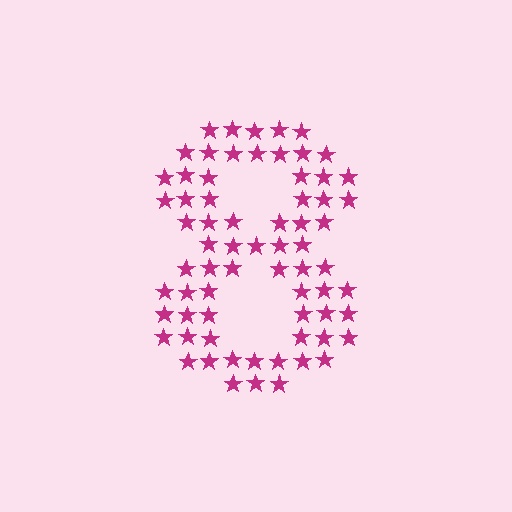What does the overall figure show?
The overall figure shows the digit 8.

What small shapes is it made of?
It is made of small stars.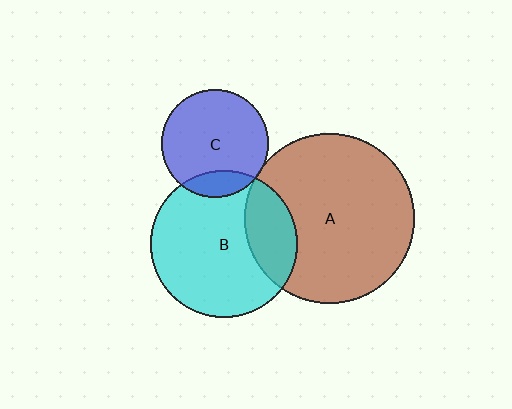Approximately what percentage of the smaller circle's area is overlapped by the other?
Approximately 15%.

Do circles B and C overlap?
Yes.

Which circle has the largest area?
Circle A (brown).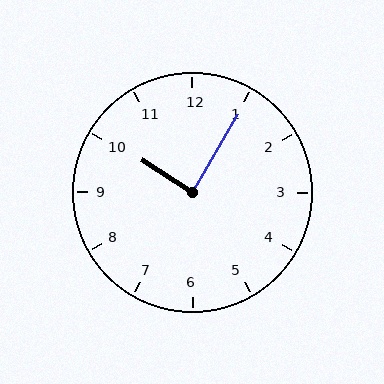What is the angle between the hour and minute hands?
Approximately 88 degrees.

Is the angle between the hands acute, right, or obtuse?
It is right.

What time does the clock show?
10:05.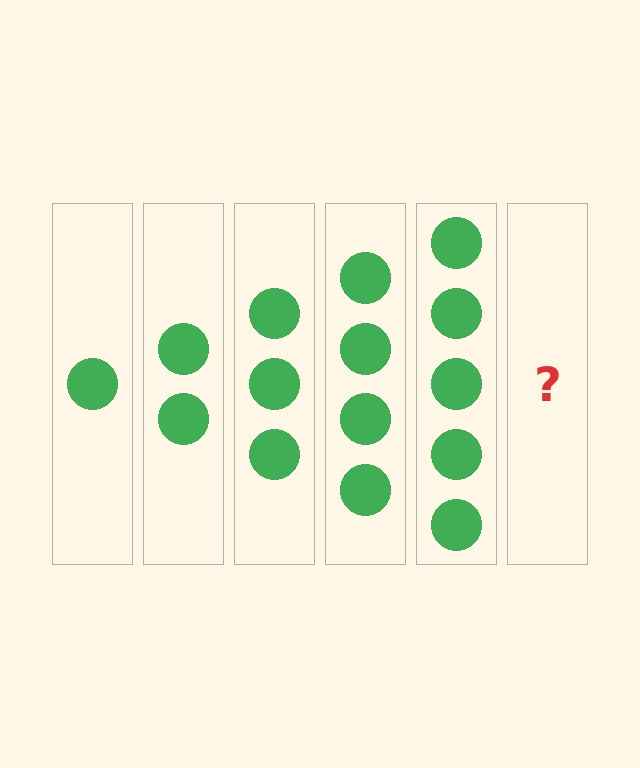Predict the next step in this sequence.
The next step is 6 circles.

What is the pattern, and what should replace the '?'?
The pattern is that each step adds one more circle. The '?' should be 6 circles.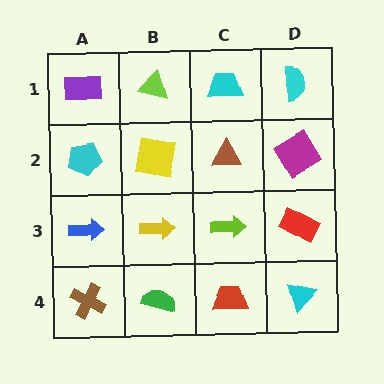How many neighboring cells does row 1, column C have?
3.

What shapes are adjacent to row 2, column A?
A purple rectangle (row 1, column A), a blue arrow (row 3, column A), a yellow square (row 2, column B).